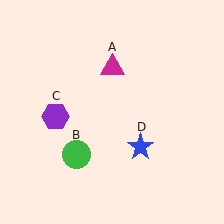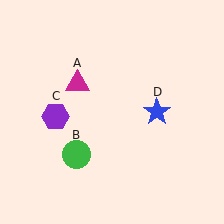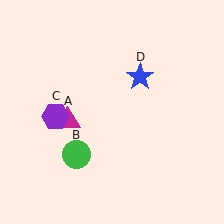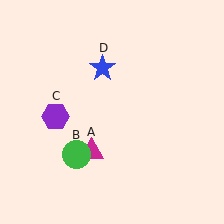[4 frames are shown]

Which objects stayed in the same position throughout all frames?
Green circle (object B) and purple hexagon (object C) remained stationary.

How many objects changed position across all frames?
2 objects changed position: magenta triangle (object A), blue star (object D).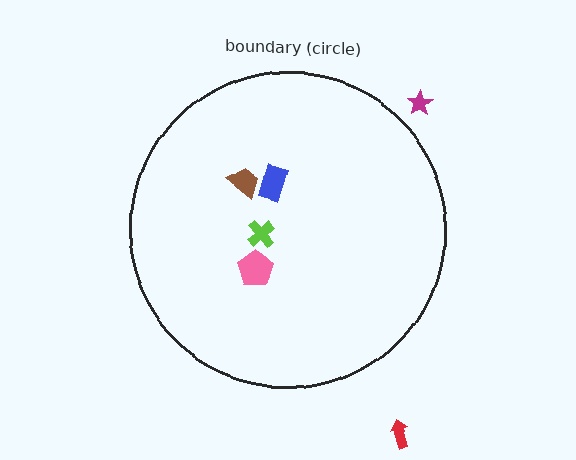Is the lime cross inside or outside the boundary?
Inside.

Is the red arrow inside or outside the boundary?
Outside.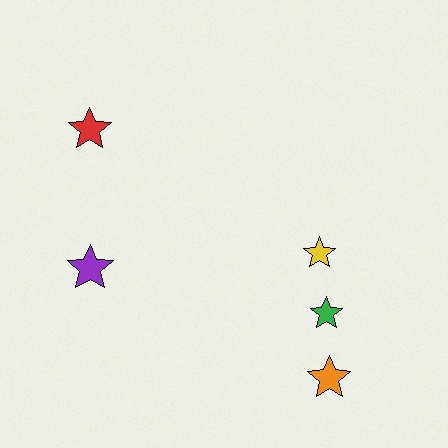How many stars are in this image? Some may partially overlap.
There are 5 stars.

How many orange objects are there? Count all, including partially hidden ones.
There is 1 orange object.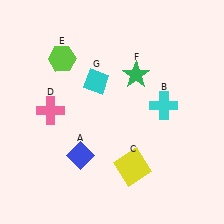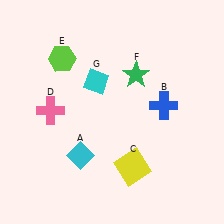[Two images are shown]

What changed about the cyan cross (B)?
In Image 1, B is cyan. In Image 2, it changed to blue.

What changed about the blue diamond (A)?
In Image 1, A is blue. In Image 2, it changed to cyan.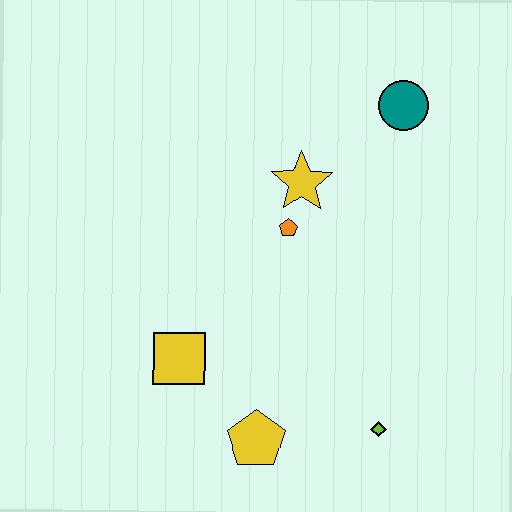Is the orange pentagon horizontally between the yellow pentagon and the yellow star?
Yes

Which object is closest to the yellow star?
The orange pentagon is closest to the yellow star.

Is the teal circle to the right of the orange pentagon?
Yes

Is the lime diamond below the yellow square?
Yes